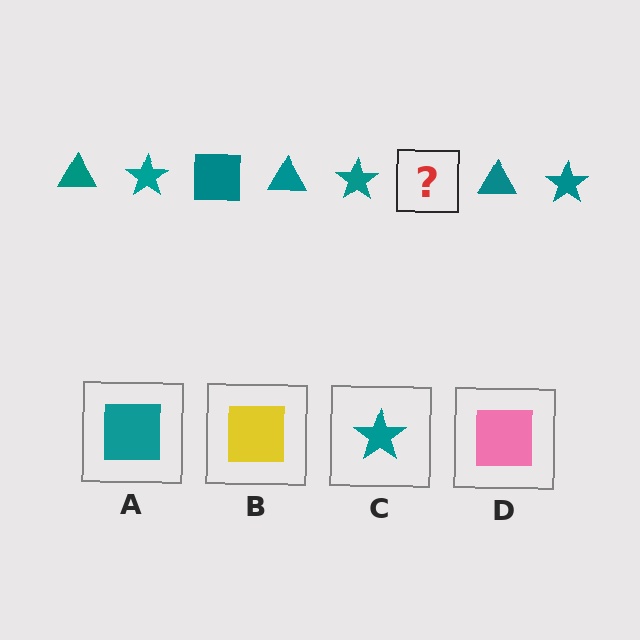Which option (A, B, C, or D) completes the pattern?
A.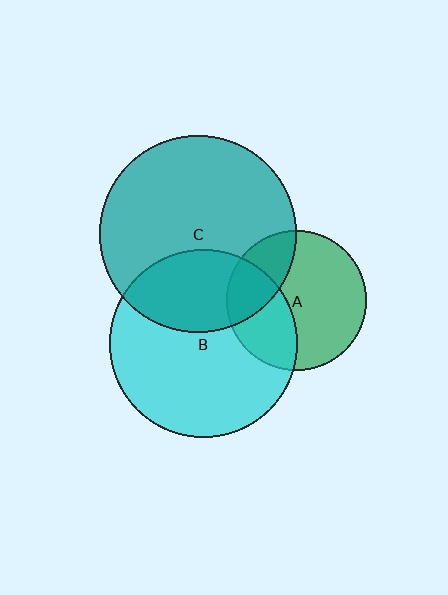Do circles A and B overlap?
Yes.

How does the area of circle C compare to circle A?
Approximately 2.0 times.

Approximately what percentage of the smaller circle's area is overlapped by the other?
Approximately 35%.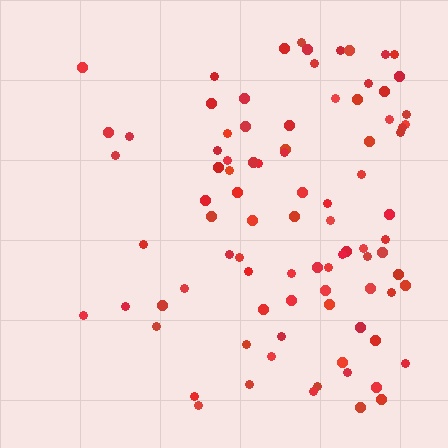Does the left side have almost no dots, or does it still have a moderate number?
Still a moderate number, just noticeably fewer than the right.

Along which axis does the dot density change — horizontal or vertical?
Horizontal.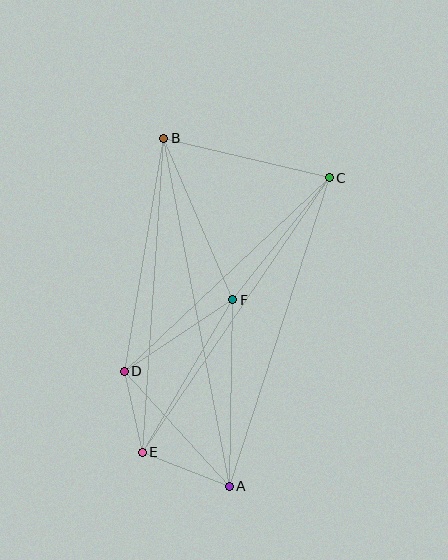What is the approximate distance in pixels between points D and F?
The distance between D and F is approximately 130 pixels.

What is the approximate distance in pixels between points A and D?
The distance between A and D is approximately 156 pixels.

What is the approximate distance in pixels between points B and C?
The distance between B and C is approximately 170 pixels.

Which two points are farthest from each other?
Points A and B are farthest from each other.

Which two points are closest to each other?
Points D and E are closest to each other.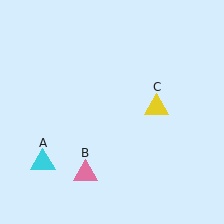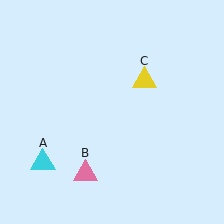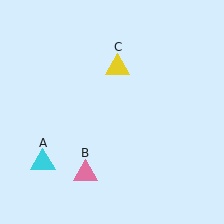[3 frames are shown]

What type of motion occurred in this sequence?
The yellow triangle (object C) rotated counterclockwise around the center of the scene.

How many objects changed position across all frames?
1 object changed position: yellow triangle (object C).